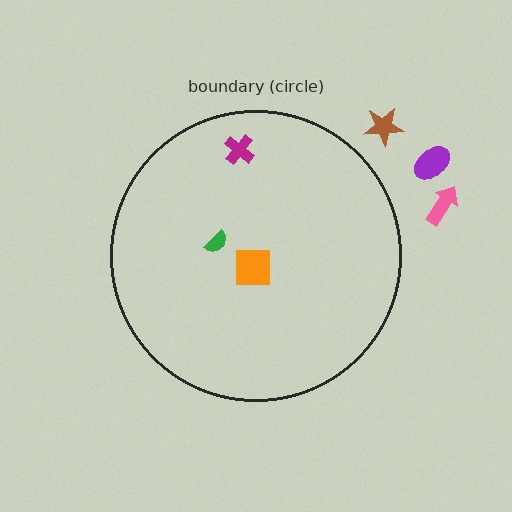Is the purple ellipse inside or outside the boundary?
Outside.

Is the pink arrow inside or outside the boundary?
Outside.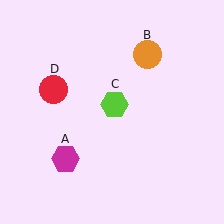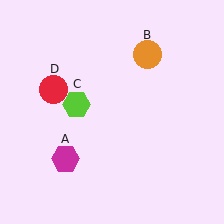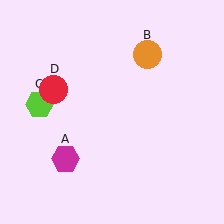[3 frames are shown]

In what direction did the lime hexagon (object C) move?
The lime hexagon (object C) moved left.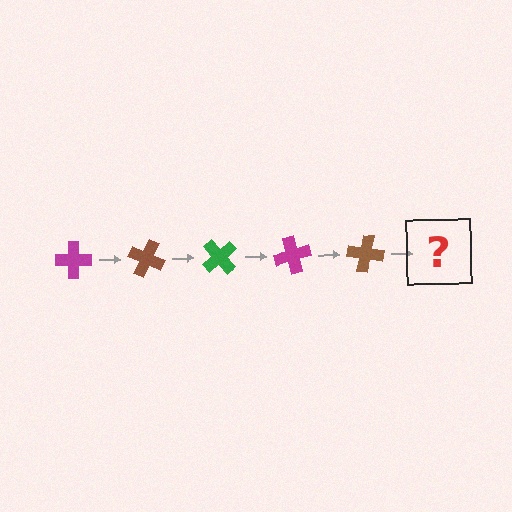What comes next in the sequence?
The next element should be a green cross, rotated 125 degrees from the start.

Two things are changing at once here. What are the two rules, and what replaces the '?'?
The two rules are that it rotates 25 degrees each step and the color cycles through magenta, brown, and green. The '?' should be a green cross, rotated 125 degrees from the start.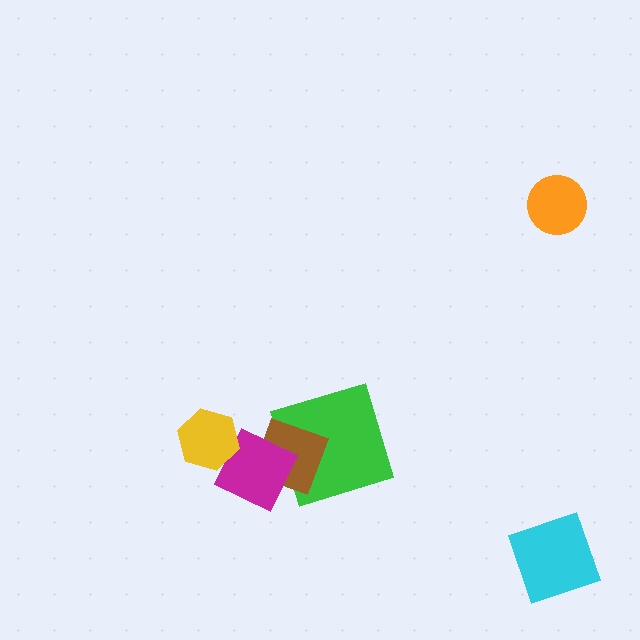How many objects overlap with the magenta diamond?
3 objects overlap with the magenta diamond.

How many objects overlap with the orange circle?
0 objects overlap with the orange circle.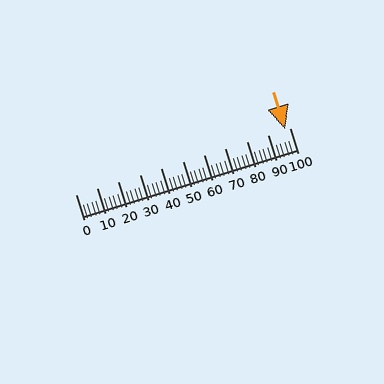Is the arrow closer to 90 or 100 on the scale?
The arrow is closer to 100.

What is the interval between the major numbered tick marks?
The major tick marks are spaced 10 units apart.